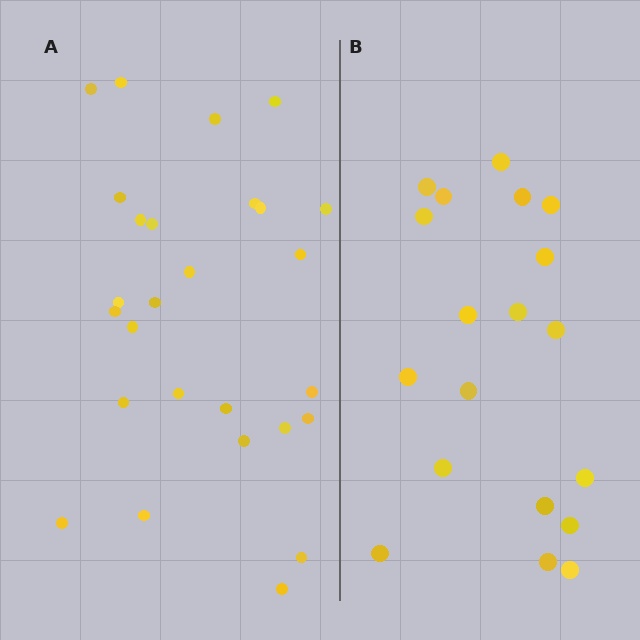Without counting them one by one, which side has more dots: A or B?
Region A (the left region) has more dots.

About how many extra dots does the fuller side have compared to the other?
Region A has roughly 8 or so more dots than region B.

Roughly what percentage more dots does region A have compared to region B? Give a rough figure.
About 40% more.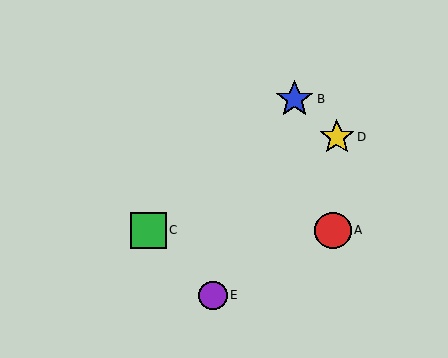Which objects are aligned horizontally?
Objects A, C are aligned horizontally.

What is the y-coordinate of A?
Object A is at y≈230.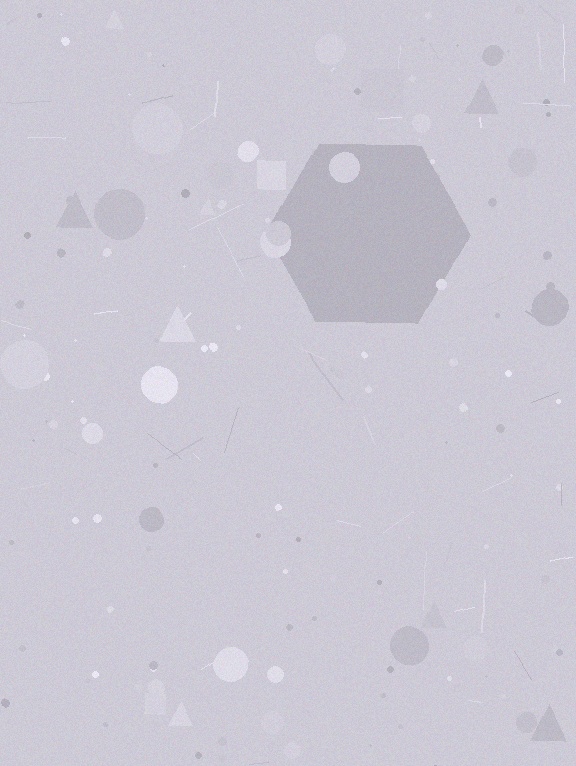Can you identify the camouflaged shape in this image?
The camouflaged shape is a hexagon.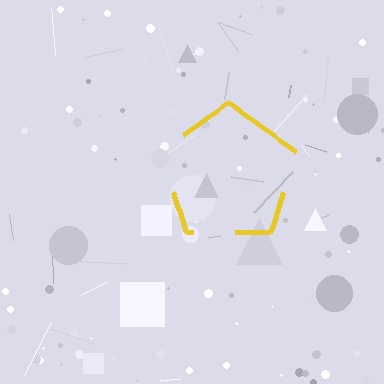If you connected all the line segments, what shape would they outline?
They would outline a pentagon.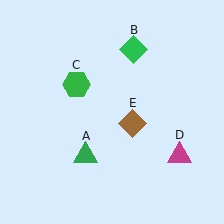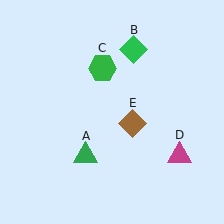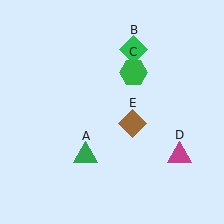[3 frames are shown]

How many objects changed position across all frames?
1 object changed position: green hexagon (object C).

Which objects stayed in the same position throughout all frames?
Green triangle (object A) and green diamond (object B) and magenta triangle (object D) and brown diamond (object E) remained stationary.